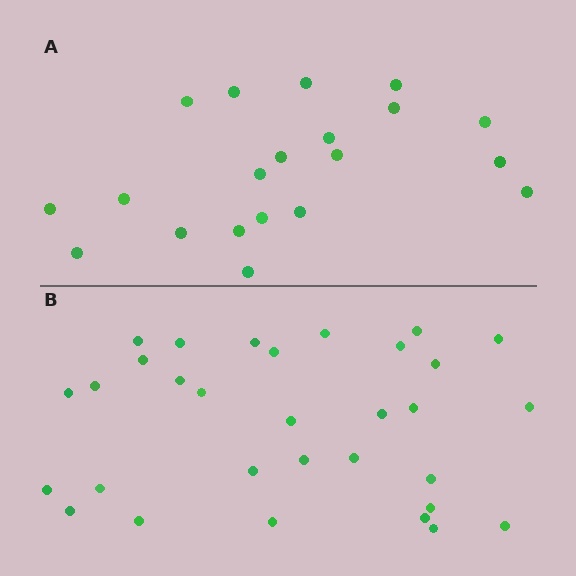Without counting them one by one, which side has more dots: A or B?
Region B (the bottom region) has more dots.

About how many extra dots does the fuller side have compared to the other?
Region B has roughly 12 or so more dots than region A.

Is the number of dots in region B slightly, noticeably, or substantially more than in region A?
Region B has substantially more. The ratio is roughly 1.6 to 1.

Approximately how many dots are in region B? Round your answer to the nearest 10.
About 30 dots. (The exact count is 31, which rounds to 30.)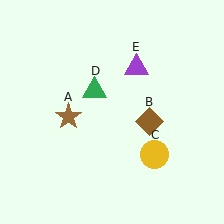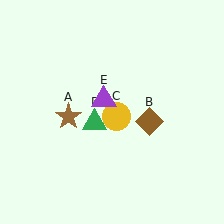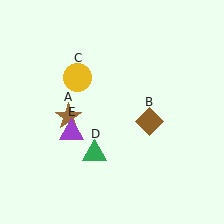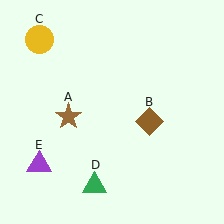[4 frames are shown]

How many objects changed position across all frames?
3 objects changed position: yellow circle (object C), green triangle (object D), purple triangle (object E).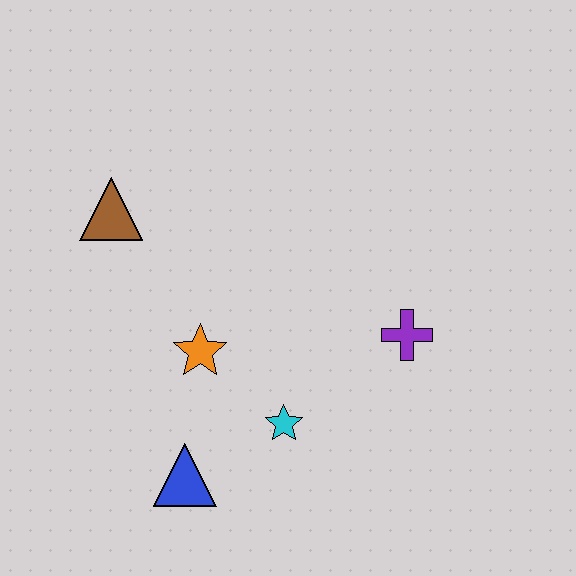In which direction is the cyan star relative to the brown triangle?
The cyan star is below the brown triangle.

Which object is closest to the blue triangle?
The cyan star is closest to the blue triangle.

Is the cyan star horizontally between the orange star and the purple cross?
Yes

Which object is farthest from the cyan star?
The brown triangle is farthest from the cyan star.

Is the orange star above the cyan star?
Yes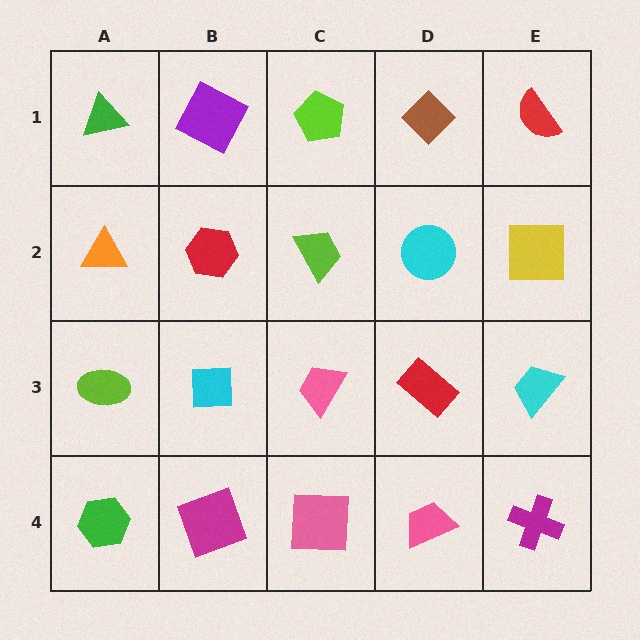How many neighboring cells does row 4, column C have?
3.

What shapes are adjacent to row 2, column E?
A red semicircle (row 1, column E), a cyan trapezoid (row 3, column E), a cyan circle (row 2, column D).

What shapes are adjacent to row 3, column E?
A yellow square (row 2, column E), a magenta cross (row 4, column E), a red rectangle (row 3, column D).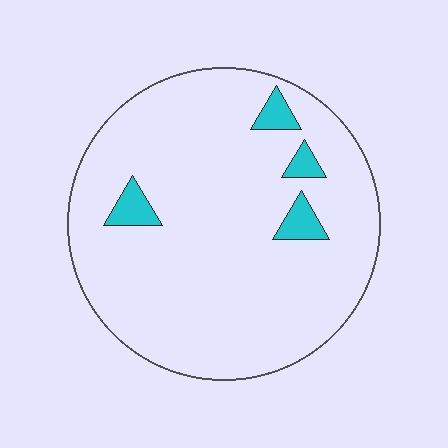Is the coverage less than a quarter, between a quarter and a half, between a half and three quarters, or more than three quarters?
Less than a quarter.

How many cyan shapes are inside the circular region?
4.